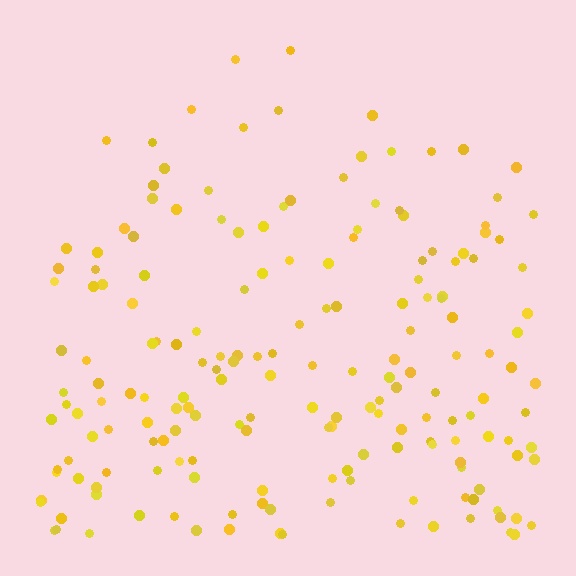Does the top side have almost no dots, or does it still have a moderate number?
Still a moderate number, just noticeably fewer than the bottom.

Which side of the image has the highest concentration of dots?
The bottom.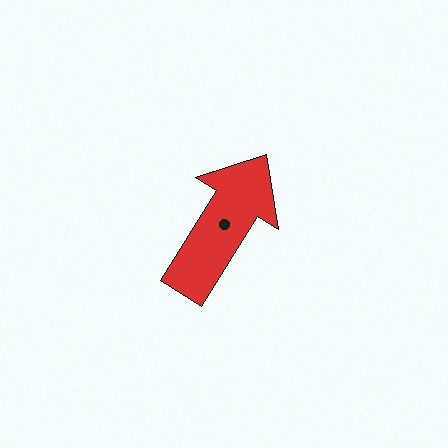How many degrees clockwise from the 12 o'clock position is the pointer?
Approximately 32 degrees.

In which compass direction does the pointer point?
Northeast.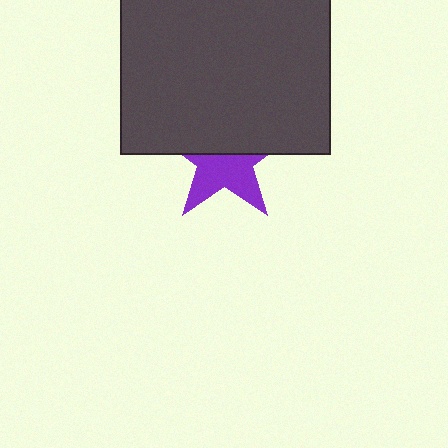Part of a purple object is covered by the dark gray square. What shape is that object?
It is a star.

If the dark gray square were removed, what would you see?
You would see the complete purple star.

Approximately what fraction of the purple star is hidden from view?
Roughly 51% of the purple star is hidden behind the dark gray square.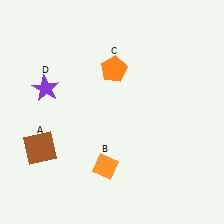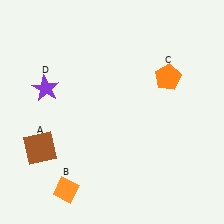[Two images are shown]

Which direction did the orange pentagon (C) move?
The orange pentagon (C) moved right.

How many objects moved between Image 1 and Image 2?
2 objects moved between the two images.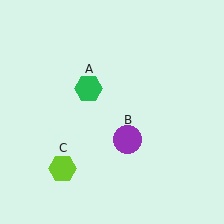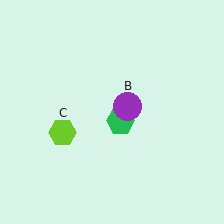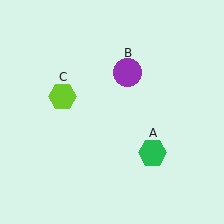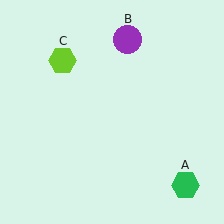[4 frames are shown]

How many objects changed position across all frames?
3 objects changed position: green hexagon (object A), purple circle (object B), lime hexagon (object C).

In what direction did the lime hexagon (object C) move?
The lime hexagon (object C) moved up.